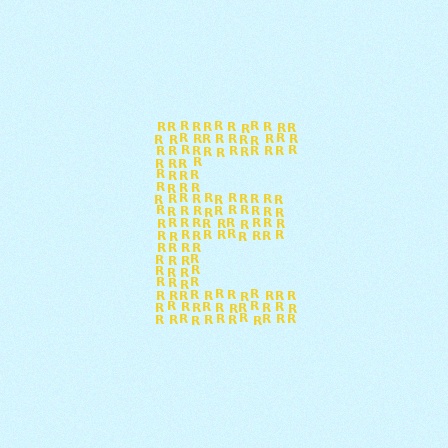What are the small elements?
The small elements are letter R's.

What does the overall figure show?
The overall figure shows the letter E.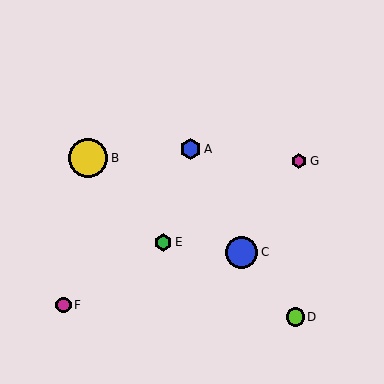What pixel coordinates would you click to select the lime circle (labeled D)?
Click at (295, 317) to select the lime circle D.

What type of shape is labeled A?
Shape A is a blue hexagon.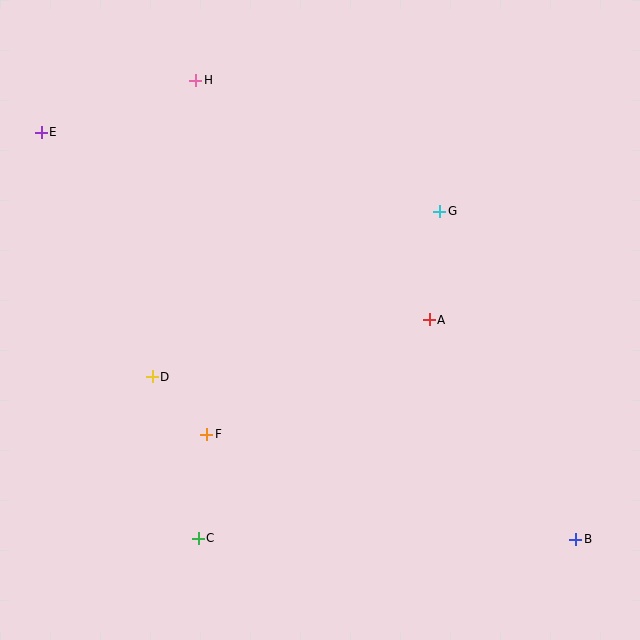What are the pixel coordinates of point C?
Point C is at (198, 538).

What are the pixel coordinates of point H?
Point H is at (196, 80).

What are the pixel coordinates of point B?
Point B is at (576, 539).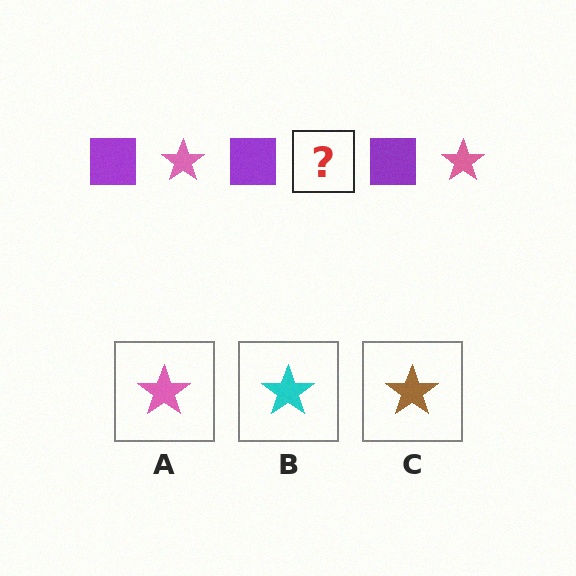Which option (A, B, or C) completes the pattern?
A.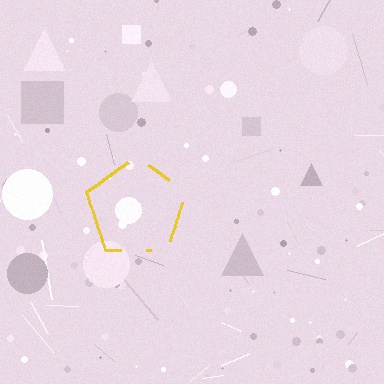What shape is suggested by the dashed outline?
The dashed outline suggests a pentagon.